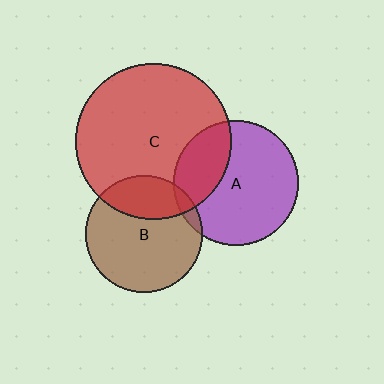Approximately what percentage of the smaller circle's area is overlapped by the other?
Approximately 5%.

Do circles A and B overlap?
Yes.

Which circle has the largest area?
Circle C (red).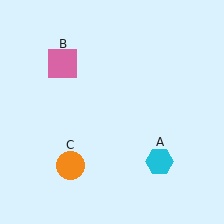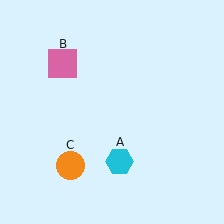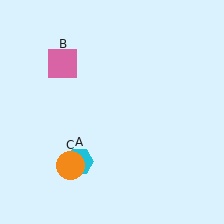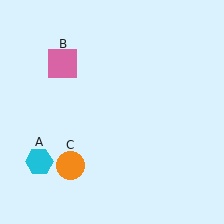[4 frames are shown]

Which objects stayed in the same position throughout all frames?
Pink square (object B) and orange circle (object C) remained stationary.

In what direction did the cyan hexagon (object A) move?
The cyan hexagon (object A) moved left.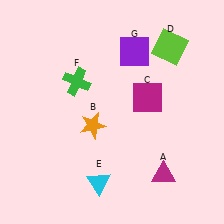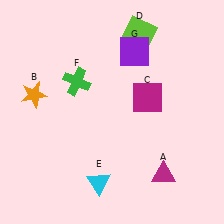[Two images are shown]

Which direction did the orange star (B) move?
The orange star (B) moved left.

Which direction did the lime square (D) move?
The lime square (D) moved left.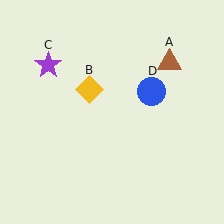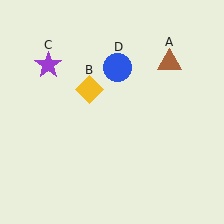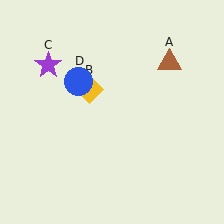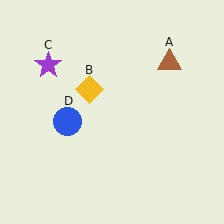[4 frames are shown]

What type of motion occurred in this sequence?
The blue circle (object D) rotated counterclockwise around the center of the scene.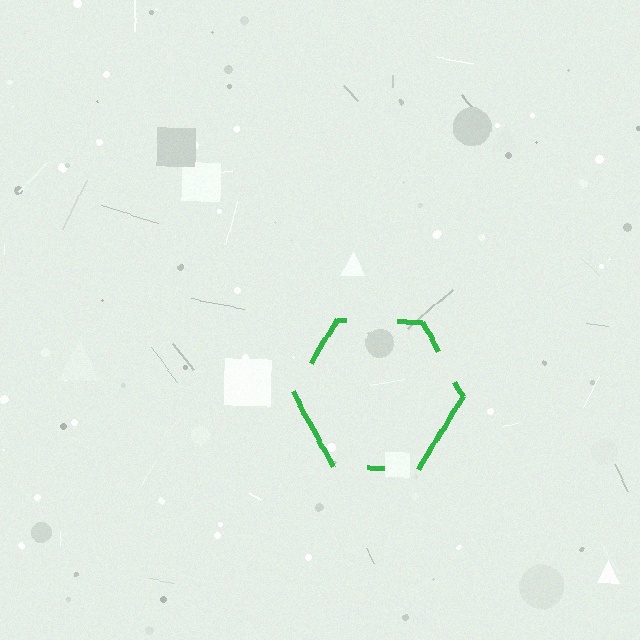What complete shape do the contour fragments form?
The contour fragments form a hexagon.